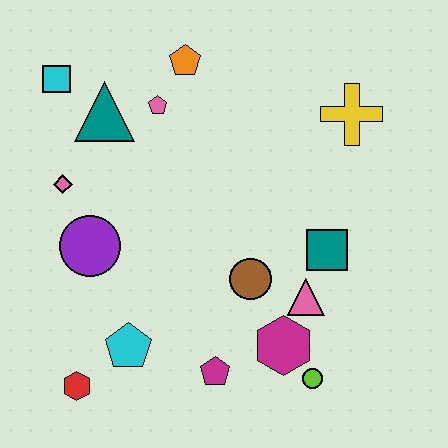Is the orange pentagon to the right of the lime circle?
No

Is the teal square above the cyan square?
No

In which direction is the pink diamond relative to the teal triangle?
The pink diamond is below the teal triangle.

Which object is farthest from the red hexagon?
The yellow cross is farthest from the red hexagon.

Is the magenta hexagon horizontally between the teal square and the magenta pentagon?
Yes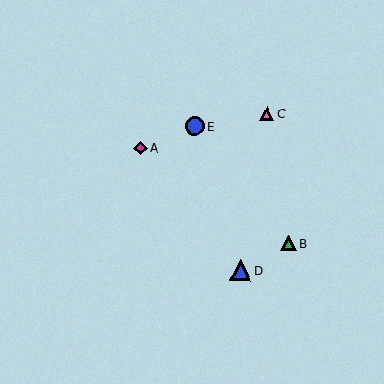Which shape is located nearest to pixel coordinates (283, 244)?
The green triangle (labeled B) at (289, 243) is nearest to that location.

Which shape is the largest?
The blue triangle (labeled D) is the largest.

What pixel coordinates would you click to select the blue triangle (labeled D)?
Click at (240, 271) to select the blue triangle D.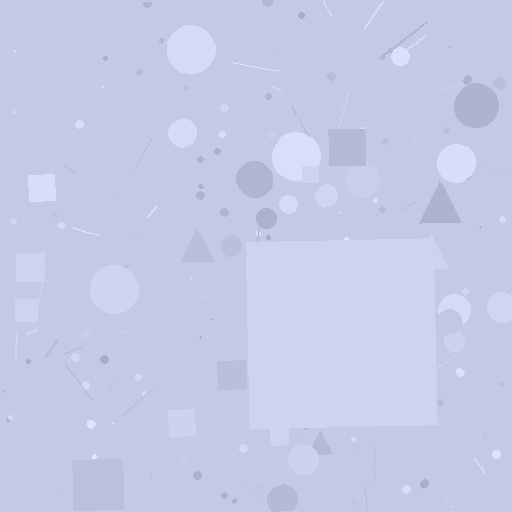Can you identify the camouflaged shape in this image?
The camouflaged shape is a square.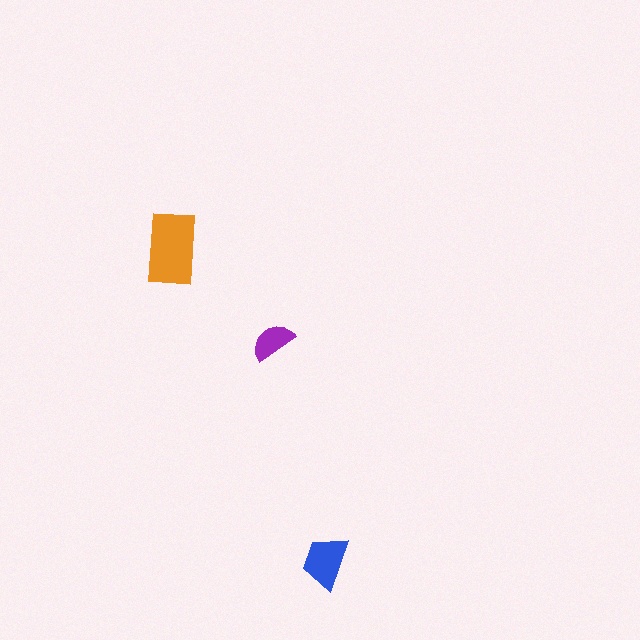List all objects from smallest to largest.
The purple semicircle, the blue trapezoid, the orange rectangle.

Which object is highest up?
The orange rectangle is topmost.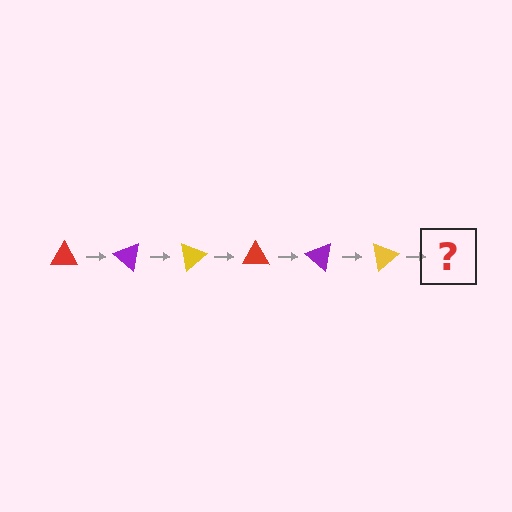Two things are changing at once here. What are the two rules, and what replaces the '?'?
The two rules are that it rotates 40 degrees each step and the color cycles through red, purple, and yellow. The '?' should be a red triangle, rotated 240 degrees from the start.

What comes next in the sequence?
The next element should be a red triangle, rotated 240 degrees from the start.